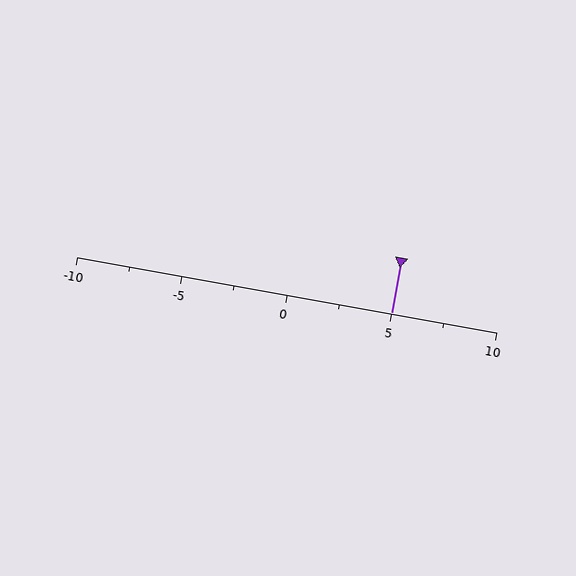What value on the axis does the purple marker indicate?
The marker indicates approximately 5.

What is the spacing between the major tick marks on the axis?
The major ticks are spaced 5 apart.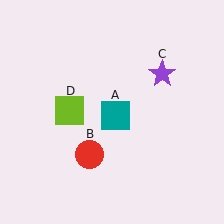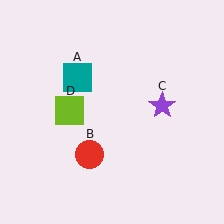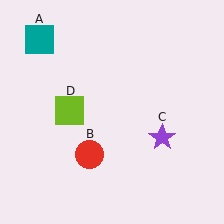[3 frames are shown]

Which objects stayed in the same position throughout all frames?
Red circle (object B) and lime square (object D) remained stationary.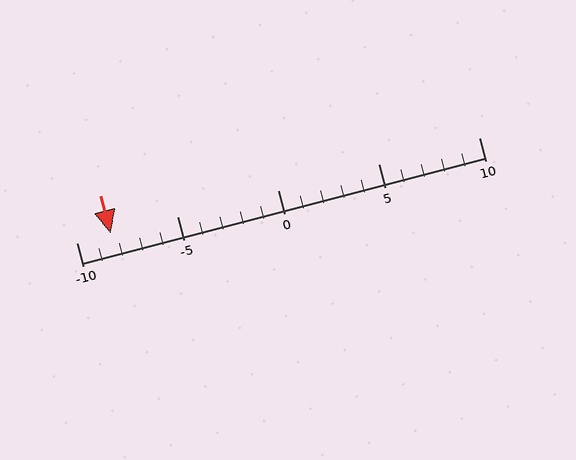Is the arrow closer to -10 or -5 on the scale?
The arrow is closer to -10.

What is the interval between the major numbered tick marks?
The major tick marks are spaced 5 units apart.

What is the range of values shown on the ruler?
The ruler shows values from -10 to 10.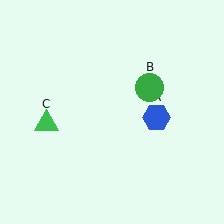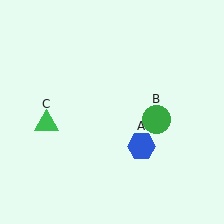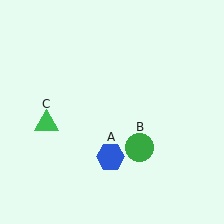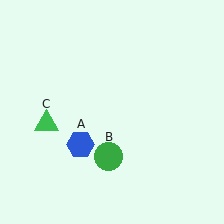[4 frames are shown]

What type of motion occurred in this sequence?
The blue hexagon (object A), green circle (object B) rotated clockwise around the center of the scene.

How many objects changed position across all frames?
2 objects changed position: blue hexagon (object A), green circle (object B).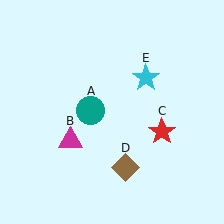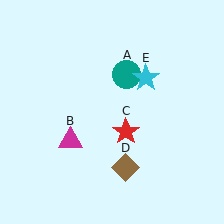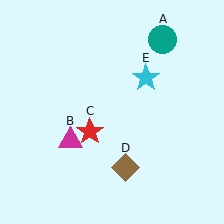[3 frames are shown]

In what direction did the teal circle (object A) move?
The teal circle (object A) moved up and to the right.